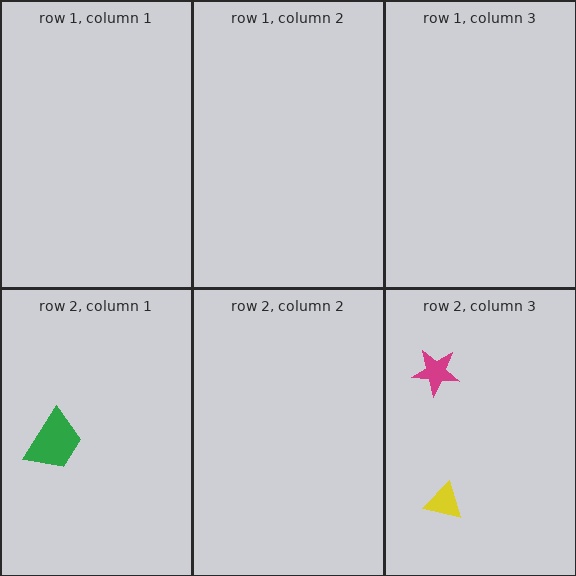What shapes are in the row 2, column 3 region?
The magenta star, the yellow triangle.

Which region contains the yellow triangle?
The row 2, column 3 region.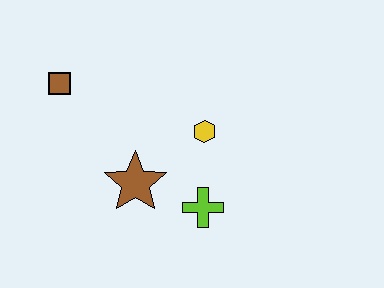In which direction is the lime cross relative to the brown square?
The lime cross is to the right of the brown square.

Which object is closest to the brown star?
The lime cross is closest to the brown star.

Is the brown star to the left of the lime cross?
Yes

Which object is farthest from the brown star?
The brown square is farthest from the brown star.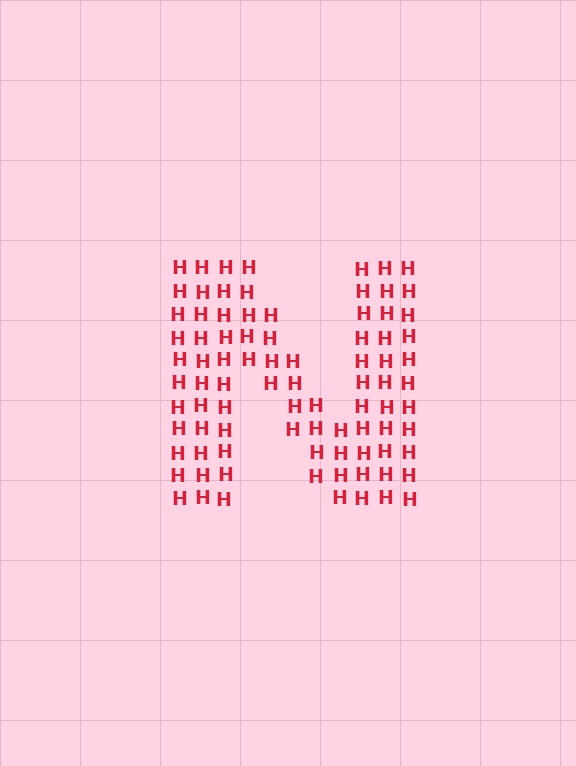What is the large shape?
The large shape is the letter N.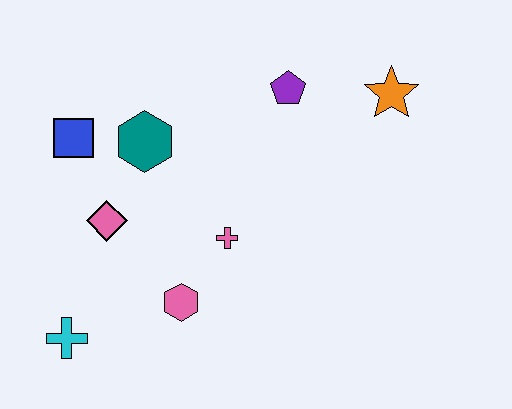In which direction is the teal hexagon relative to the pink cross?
The teal hexagon is above the pink cross.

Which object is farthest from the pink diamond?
The orange star is farthest from the pink diamond.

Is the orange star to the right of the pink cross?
Yes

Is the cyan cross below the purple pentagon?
Yes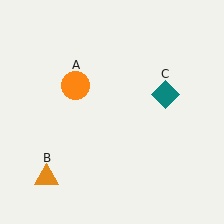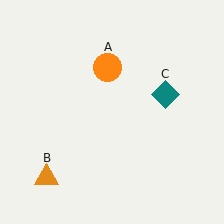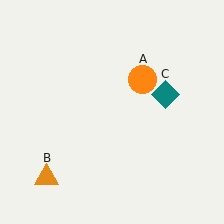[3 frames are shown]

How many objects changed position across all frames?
1 object changed position: orange circle (object A).